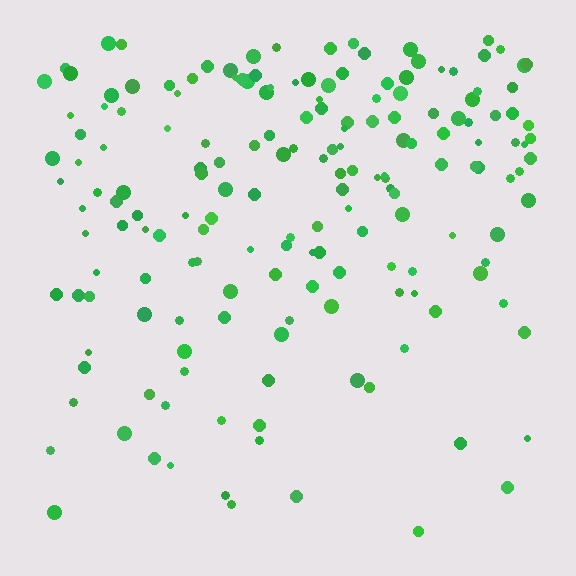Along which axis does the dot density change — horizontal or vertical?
Vertical.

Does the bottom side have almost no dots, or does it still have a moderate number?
Still a moderate number, just noticeably fewer than the top.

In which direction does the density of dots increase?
From bottom to top, with the top side densest.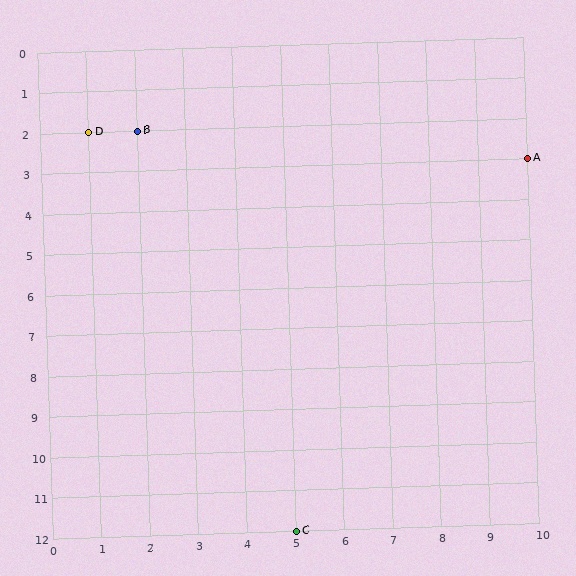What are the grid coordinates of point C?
Point C is at grid coordinates (5, 12).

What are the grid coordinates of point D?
Point D is at grid coordinates (1, 2).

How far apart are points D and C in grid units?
Points D and C are 4 columns and 10 rows apart (about 10.8 grid units diagonally).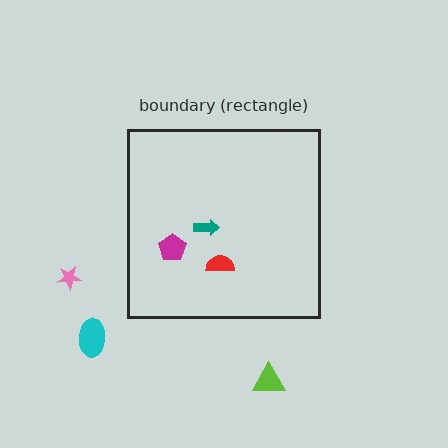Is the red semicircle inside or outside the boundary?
Inside.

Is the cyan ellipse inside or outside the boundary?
Outside.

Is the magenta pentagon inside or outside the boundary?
Inside.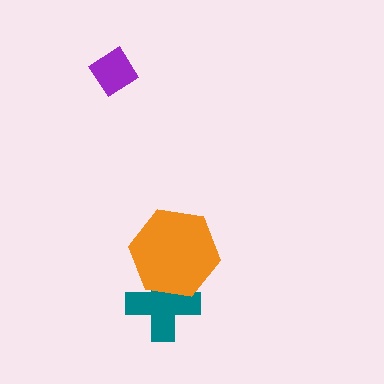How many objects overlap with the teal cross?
1 object overlaps with the teal cross.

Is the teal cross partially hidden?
Yes, it is partially covered by another shape.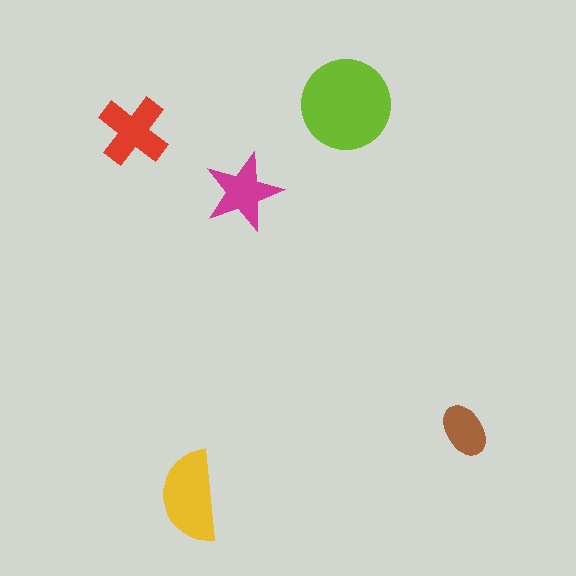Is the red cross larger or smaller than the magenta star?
Larger.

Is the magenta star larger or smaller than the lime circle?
Smaller.